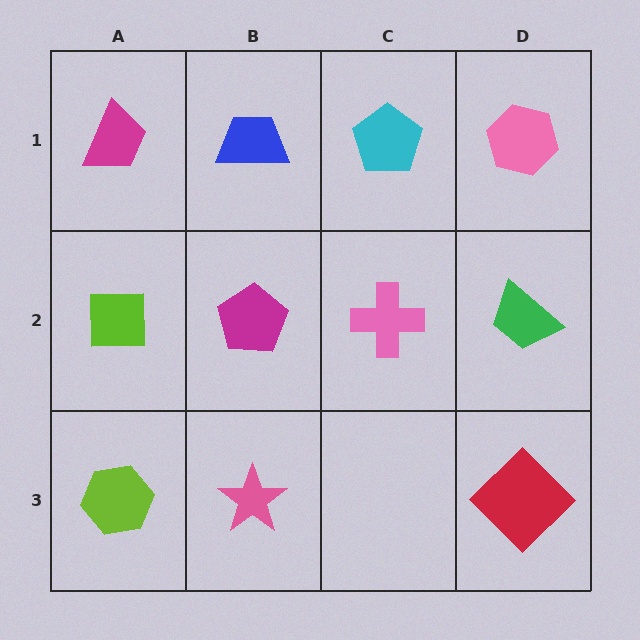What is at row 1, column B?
A blue trapezoid.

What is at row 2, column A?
A lime square.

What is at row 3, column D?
A red diamond.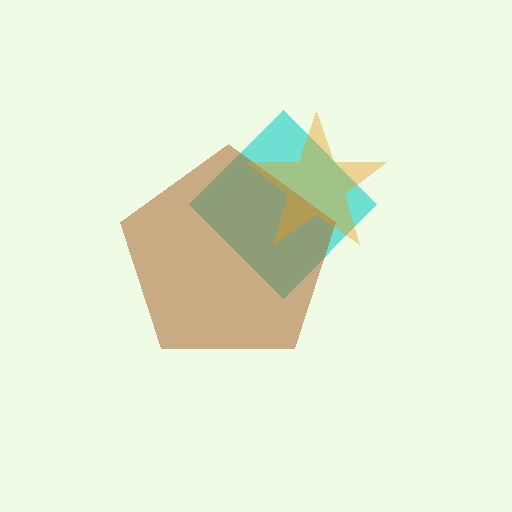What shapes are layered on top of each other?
The layered shapes are: a cyan diamond, a brown pentagon, an orange star.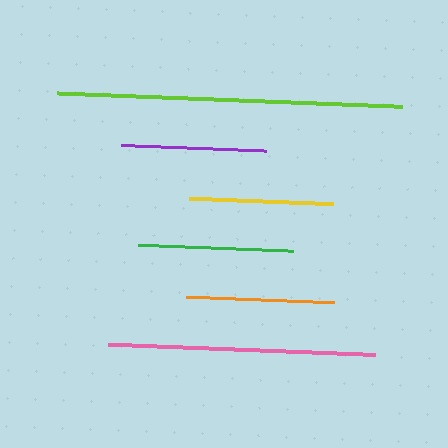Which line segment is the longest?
The lime line is the longest at approximately 346 pixels.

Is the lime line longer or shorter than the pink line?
The lime line is longer than the pink line.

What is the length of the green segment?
The green segment is approximately 155 pixels long.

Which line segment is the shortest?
The yellow line is the shortest at approximately 143 pixels.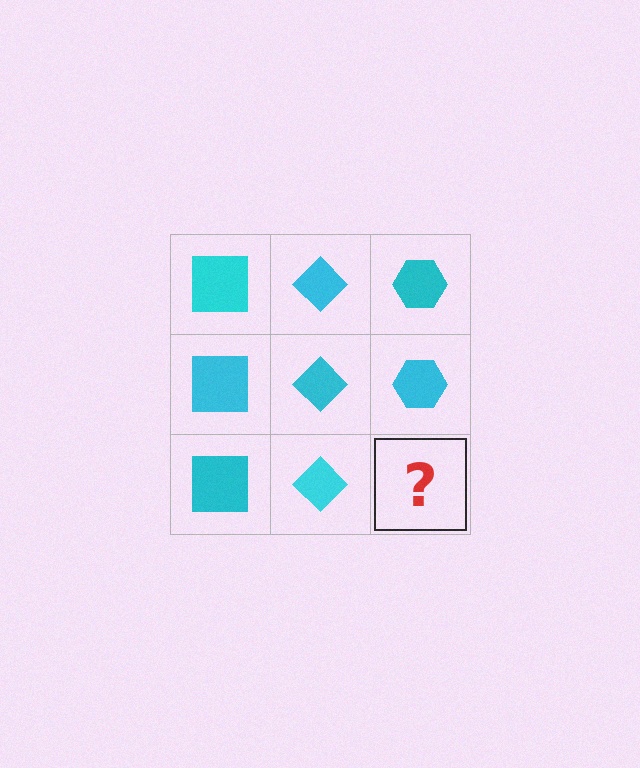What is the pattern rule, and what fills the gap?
The rule is that each column has a consistent shape. The gap should be filled with a cyan hexagon.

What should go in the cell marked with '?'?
The missing cell should contain a cyan hexagon.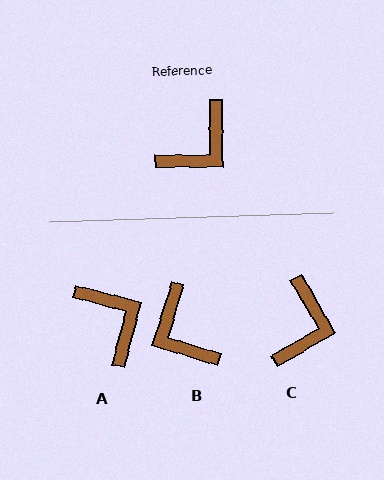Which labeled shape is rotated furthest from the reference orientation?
B, about 108 degrees away.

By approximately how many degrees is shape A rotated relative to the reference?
Approximately 74 degrees counter-clockwise.